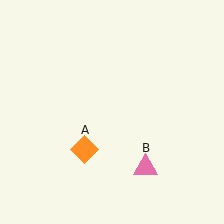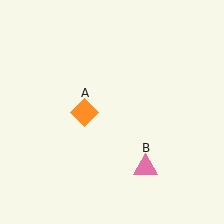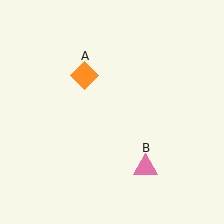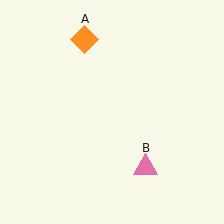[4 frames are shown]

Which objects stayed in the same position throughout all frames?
Pink triangle (object B) remained stationary.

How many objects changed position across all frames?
1 object changed position: orange diamond (object A).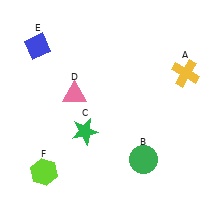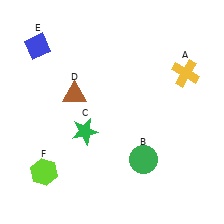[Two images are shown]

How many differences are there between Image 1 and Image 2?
There is 1 difference between the two images.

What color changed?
The triangle (D) changed from pink in Image 1 to brown in Image 2.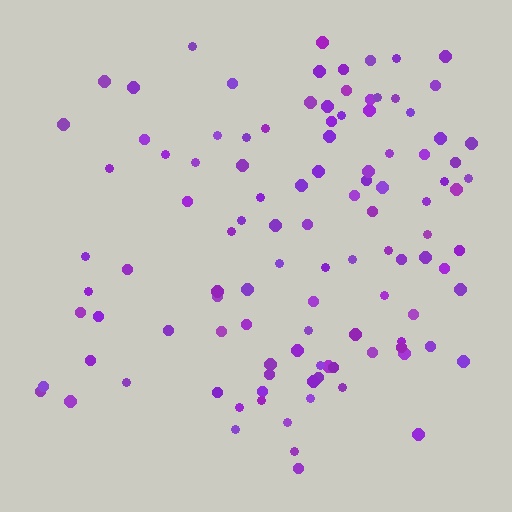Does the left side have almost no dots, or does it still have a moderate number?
Still a moderate number, just noticeably fewer than the right.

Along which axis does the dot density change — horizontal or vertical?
Horizontal.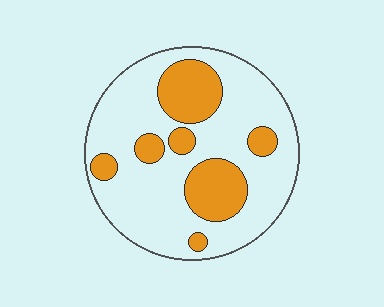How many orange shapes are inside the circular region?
7.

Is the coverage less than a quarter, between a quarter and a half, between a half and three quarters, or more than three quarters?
Between a quarter and a half.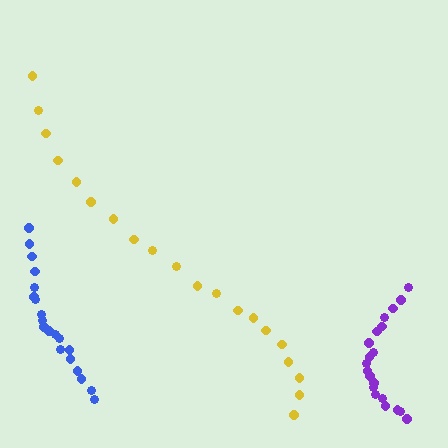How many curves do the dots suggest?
There are 3 distinct paths.